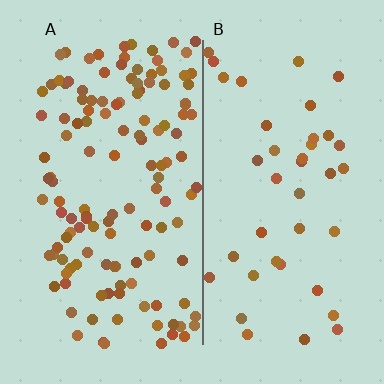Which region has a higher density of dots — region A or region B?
A (the left).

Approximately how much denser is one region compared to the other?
Approximately 3.2× — region A over region B.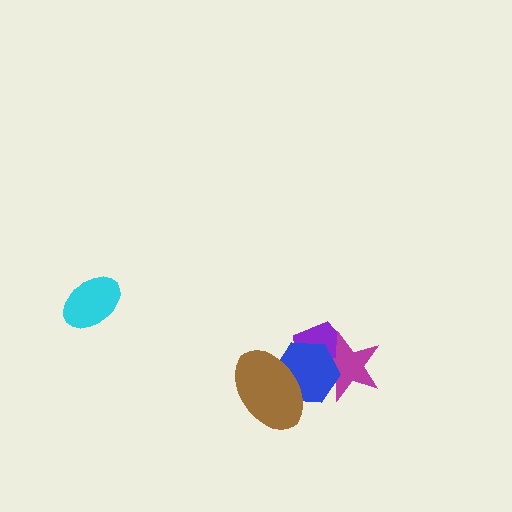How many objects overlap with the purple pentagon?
3 objects overlap with the purple pentagon.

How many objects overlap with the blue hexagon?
3 objects overlap with the blue hexagon.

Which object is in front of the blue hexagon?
The brown ellipse is in front of the blue hexagon.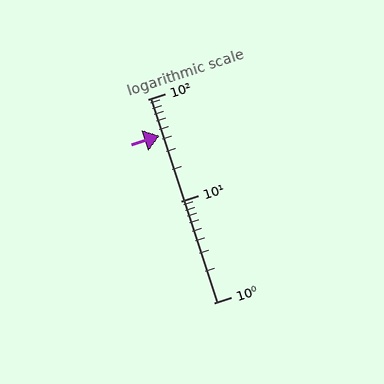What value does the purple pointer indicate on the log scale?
The pointer indicates approximately 44.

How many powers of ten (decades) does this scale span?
The scale spans 2 decades, from 1 to 100.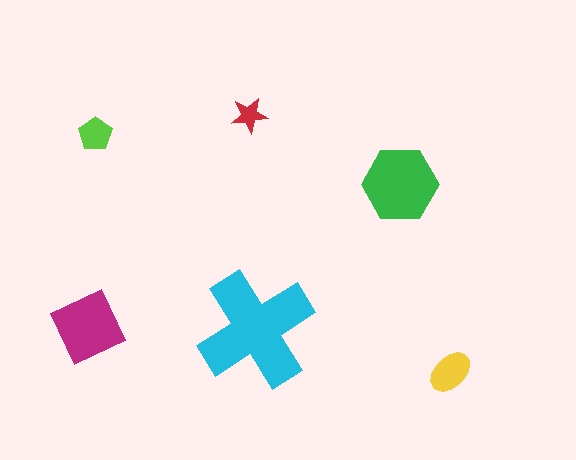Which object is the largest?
The cyan cross.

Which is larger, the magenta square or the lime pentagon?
The magenta square.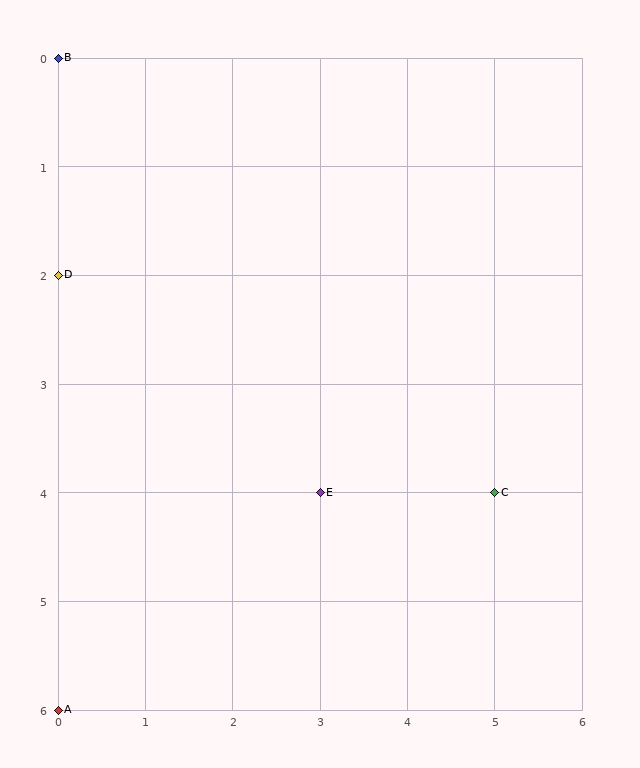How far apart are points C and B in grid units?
Points C and B are 5 columns and 4 rows apart (about 6.4 grid units diagonally).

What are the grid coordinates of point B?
Point B is at grid coordinates (0, 0).